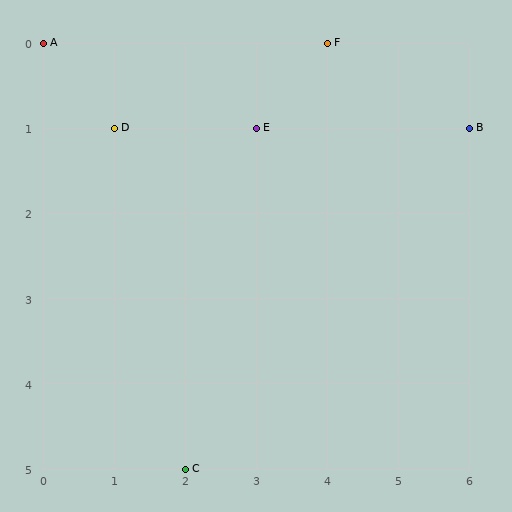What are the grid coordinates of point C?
Point C is at grid coordinates (2, 5).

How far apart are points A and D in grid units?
Points A and D are 1 column and 1 row apart (about 1.4 grid units diagonally).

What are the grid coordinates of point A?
Point A is at grid coordinates (0, 0).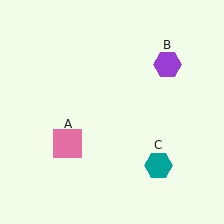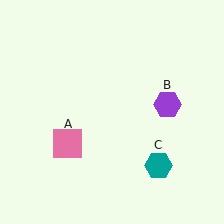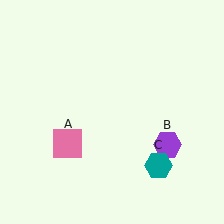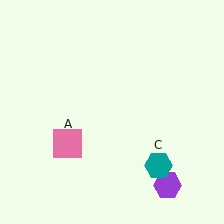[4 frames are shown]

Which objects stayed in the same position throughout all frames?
Pink square (object A) and teal hexagon (object C) remained stationary.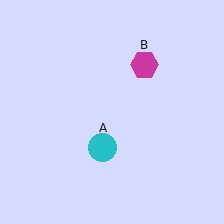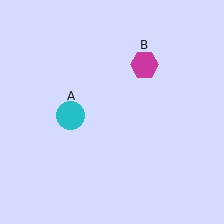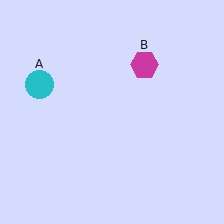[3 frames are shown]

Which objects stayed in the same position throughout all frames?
Magenta hexagon (object B) remained stationary.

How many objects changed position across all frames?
1 object changed position: cyan circle (object A).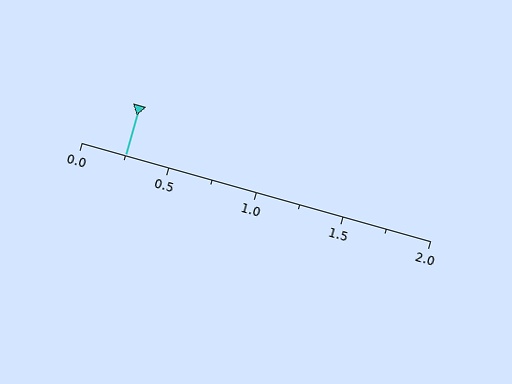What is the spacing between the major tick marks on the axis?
The major ticks are spaced 0.5 apart.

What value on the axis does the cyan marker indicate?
The marker indicates approximately 0.25.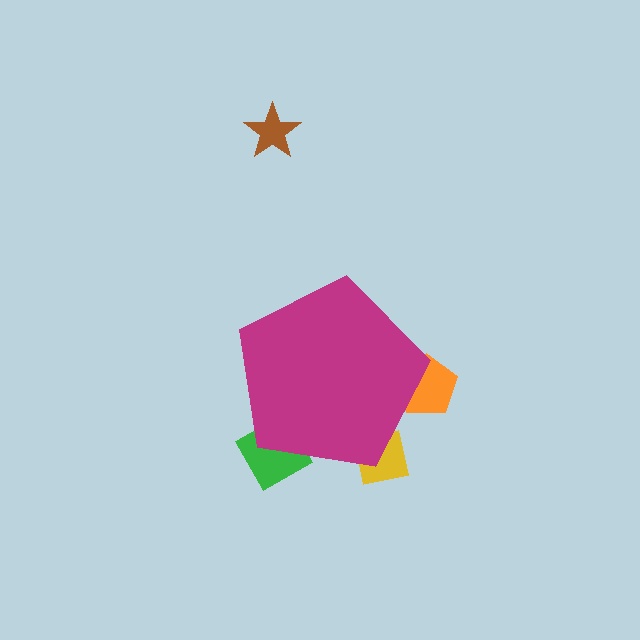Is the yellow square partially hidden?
Yes, the yellow square is partially hidden behind the magenta pentagon.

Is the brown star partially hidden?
No, the brown star is fully visible.